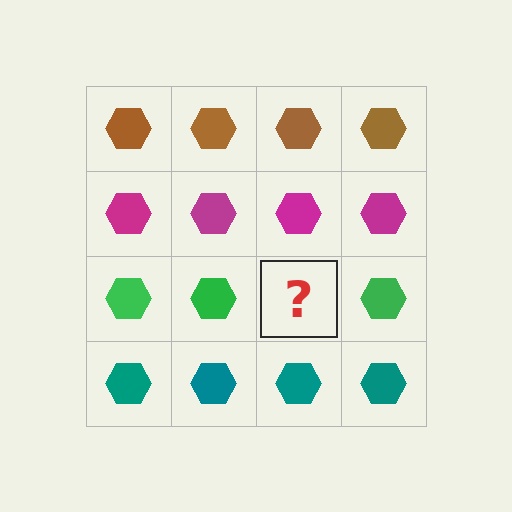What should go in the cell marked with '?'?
The missing cell should contain a green hexagon.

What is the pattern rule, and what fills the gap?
The rule is that each row has a consistent color. The gap should be filled with a green hexagon.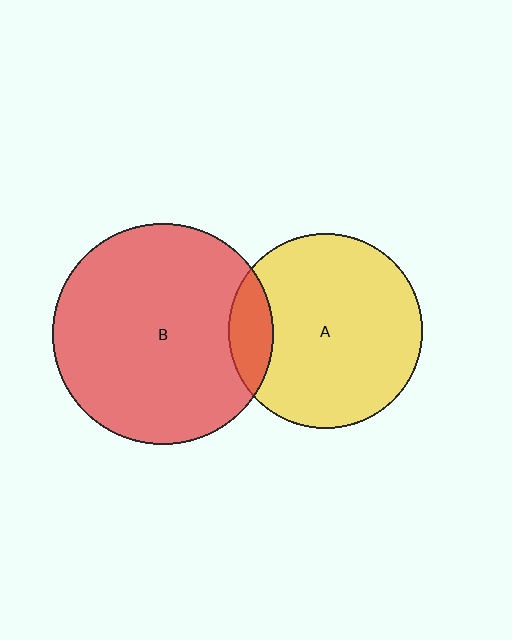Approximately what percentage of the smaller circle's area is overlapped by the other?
Approximately 15%.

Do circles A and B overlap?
Yes.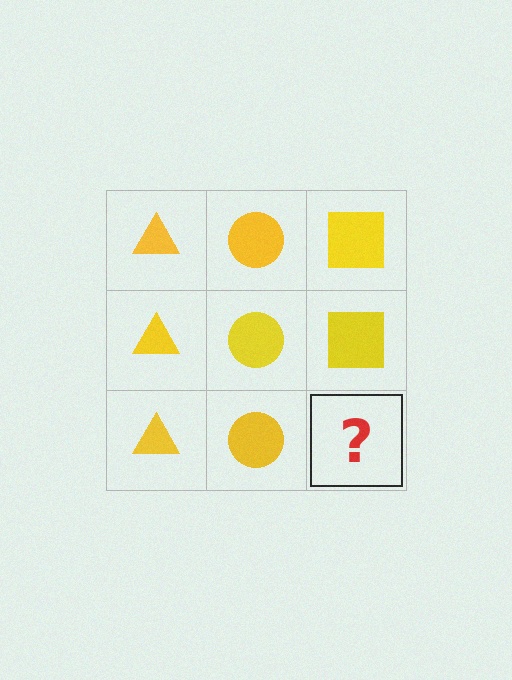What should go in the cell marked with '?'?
The missing cell should contain a yellow square.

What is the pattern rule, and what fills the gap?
The rule is that each column has a consistent shape. The gap should be filled with a yellow square.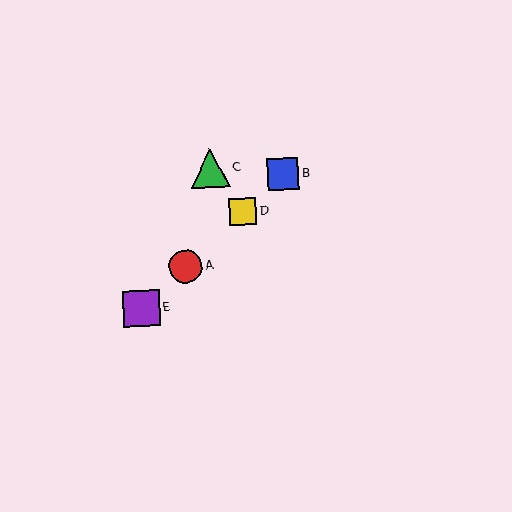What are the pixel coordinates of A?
Object A is at (186, 266).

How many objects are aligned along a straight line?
4 objects (A, B, D, E) are aligned along a straight line.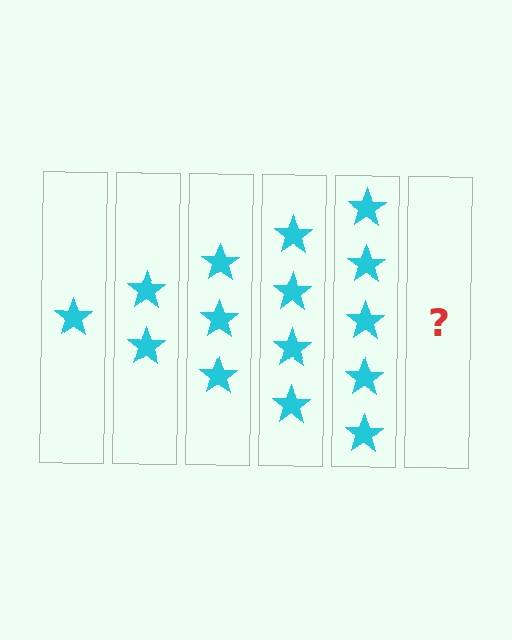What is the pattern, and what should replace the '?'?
The pattern is that each step adds one more star. The '?' should be 6 stars.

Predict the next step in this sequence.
The next step is 6 stars.